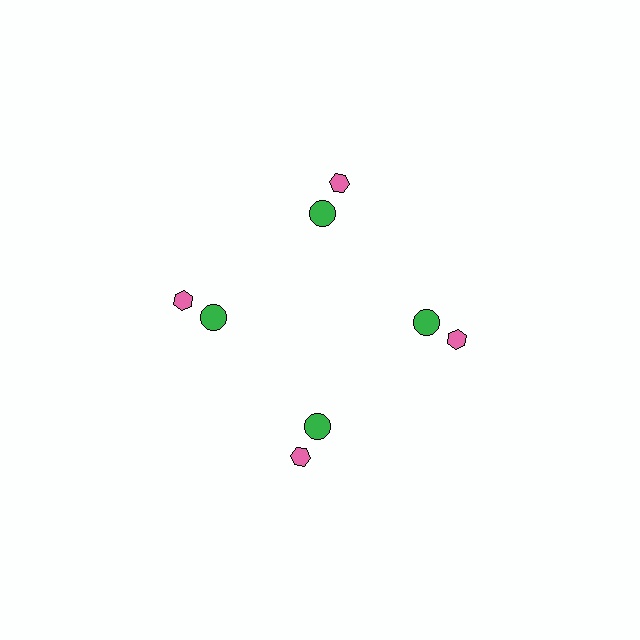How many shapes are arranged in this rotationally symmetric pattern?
There are 8 shapes, arranged in 4 groups of 2.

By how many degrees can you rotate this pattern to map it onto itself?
The pattern maps onto itself every 90 degrees of rotation.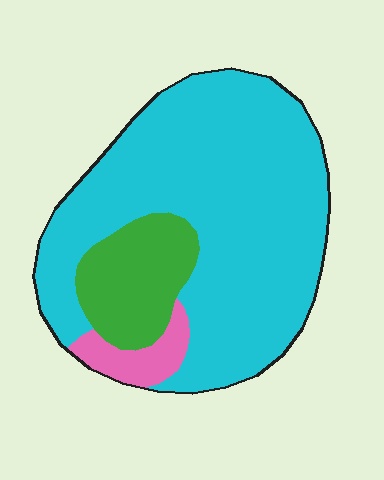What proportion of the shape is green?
Green covers 17% of the shape.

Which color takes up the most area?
Cyan, at roughly 75%.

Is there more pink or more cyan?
Cyan.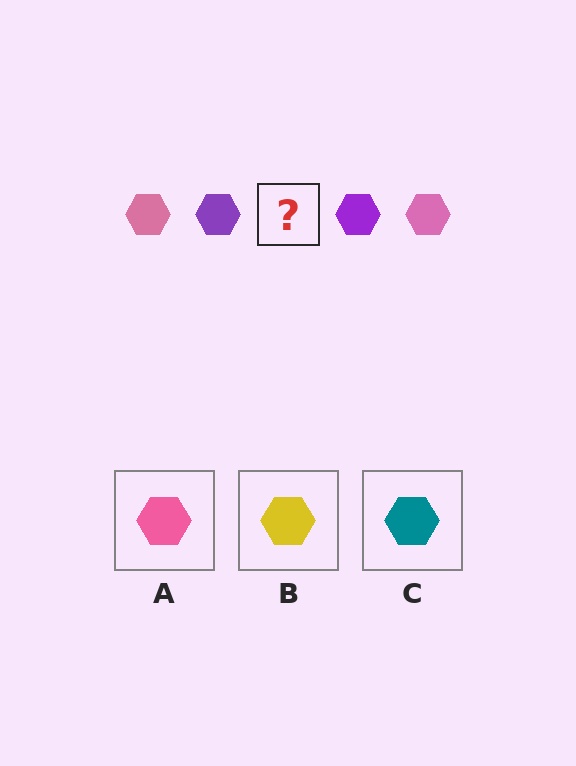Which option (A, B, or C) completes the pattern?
A.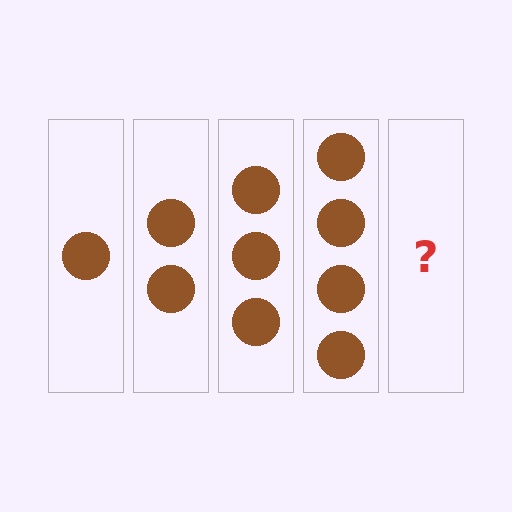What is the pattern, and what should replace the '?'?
The pattern is that each step adds one more circle. The '?' should be 5 circles.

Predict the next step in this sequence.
The next step is 5 circles.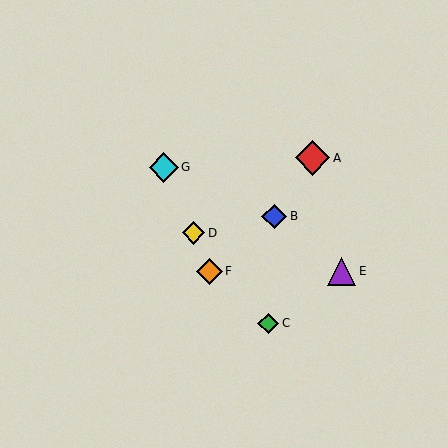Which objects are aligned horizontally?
Objects E, F are aligned horizontally.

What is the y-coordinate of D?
Object D is at y≈233.